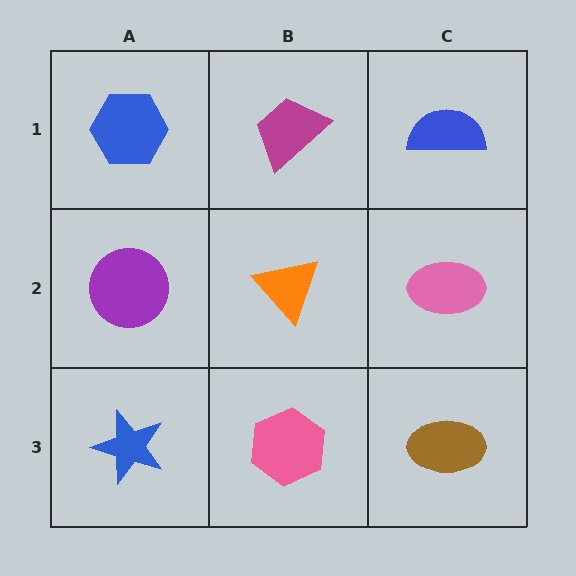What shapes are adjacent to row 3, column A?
A purple circle (row 2, column A), a pink hexagon (row 3, column B).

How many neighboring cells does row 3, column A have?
2.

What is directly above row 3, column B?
An orange triangle.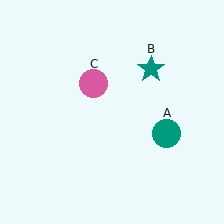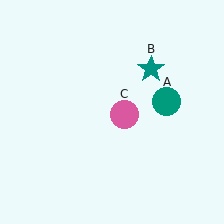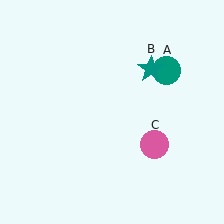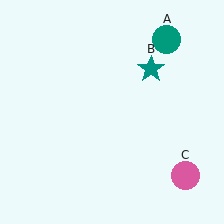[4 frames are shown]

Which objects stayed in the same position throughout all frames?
Teal star (object B) remained stationary.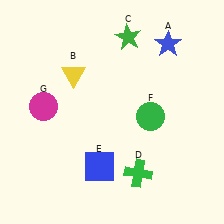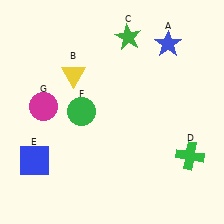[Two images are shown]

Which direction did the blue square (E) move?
The blue square (E) moved left.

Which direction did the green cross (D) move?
The green cross (D) moved right.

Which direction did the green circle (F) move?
The green circle (F) moved left.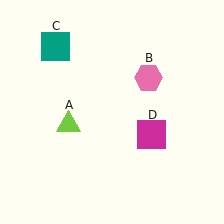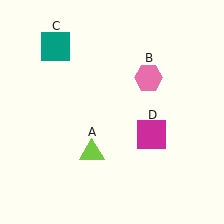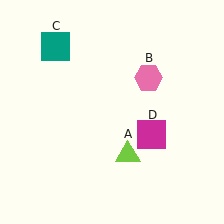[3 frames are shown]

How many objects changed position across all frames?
1 object changed position: lime triangle (object A).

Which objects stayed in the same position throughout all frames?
Pink hexagon (object B) and teal square (object C) and magenta square (object D) remained stationary.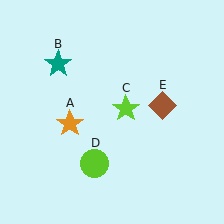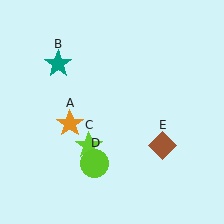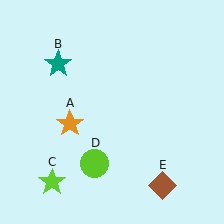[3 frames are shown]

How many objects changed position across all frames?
2 objects changed position: lime star (object C), brown diamond (object E).